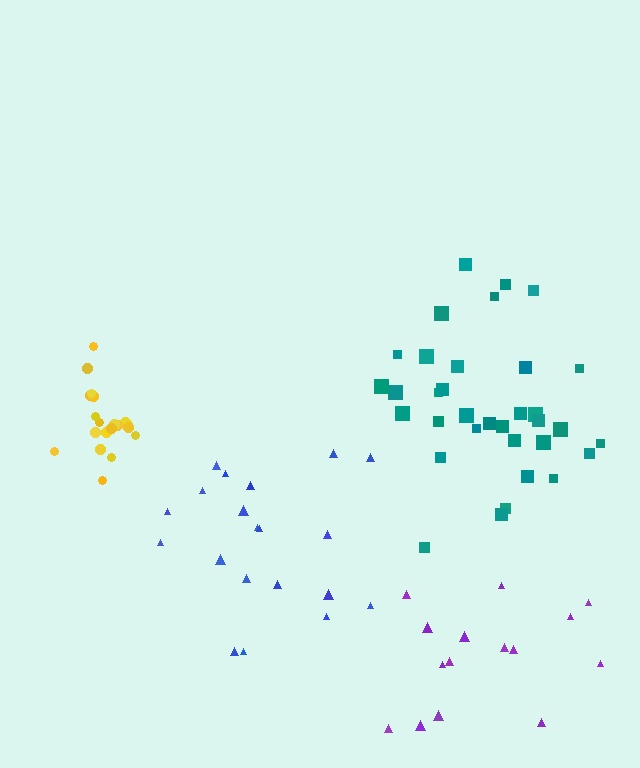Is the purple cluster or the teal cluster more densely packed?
Teal.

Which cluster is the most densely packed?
Yellow.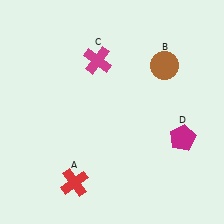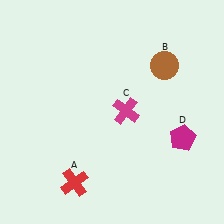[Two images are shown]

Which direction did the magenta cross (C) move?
The magenta cross (C) moved down.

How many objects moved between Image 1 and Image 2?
1 object moved between the two images.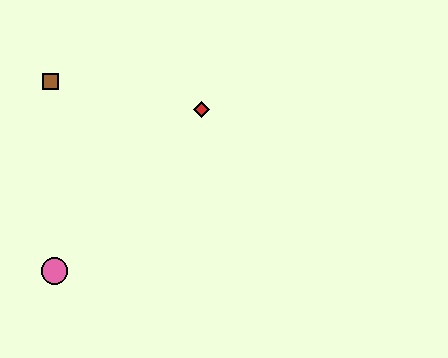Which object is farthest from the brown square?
The pink circle is farthest from the brown square.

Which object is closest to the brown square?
The red diamond is closest to the brown square.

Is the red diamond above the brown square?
No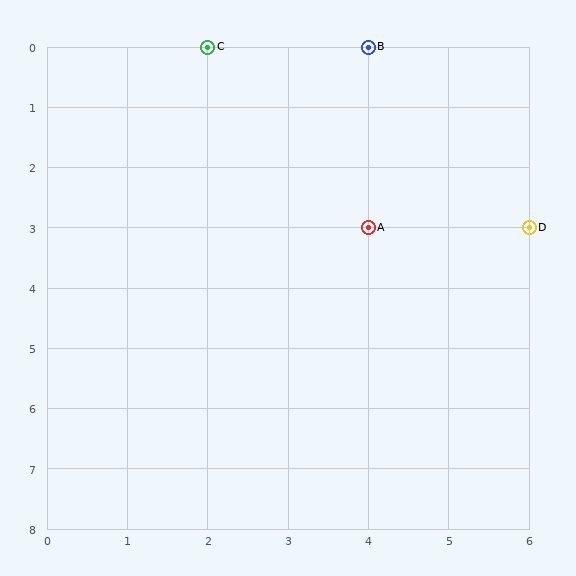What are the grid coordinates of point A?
Point A is at grid coordinates (4, 3).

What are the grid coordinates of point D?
Point D is at grid coordinates (6, 3).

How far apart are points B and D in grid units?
Points B and D are 2 columns and 3 rows apart (about 3.6 grid units diagonally).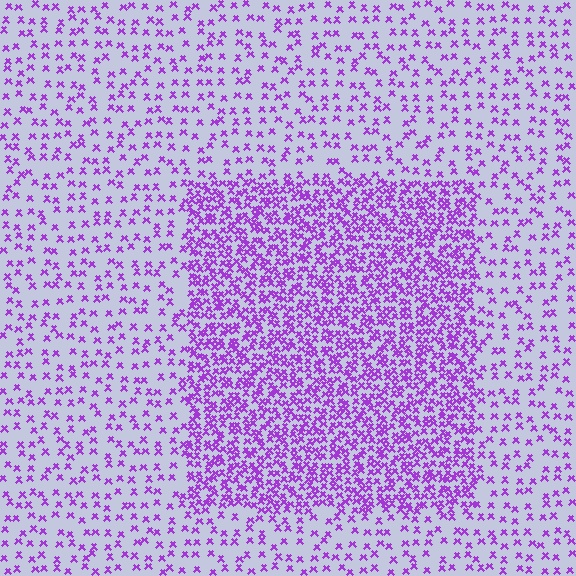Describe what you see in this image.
The image contains small purple elements arranged at two different densities. A rectangle-shaped region is visible where the elements are more densely packed than the surrounding area.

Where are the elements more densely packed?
The elements are more densely packed inside the rectangle boundary.